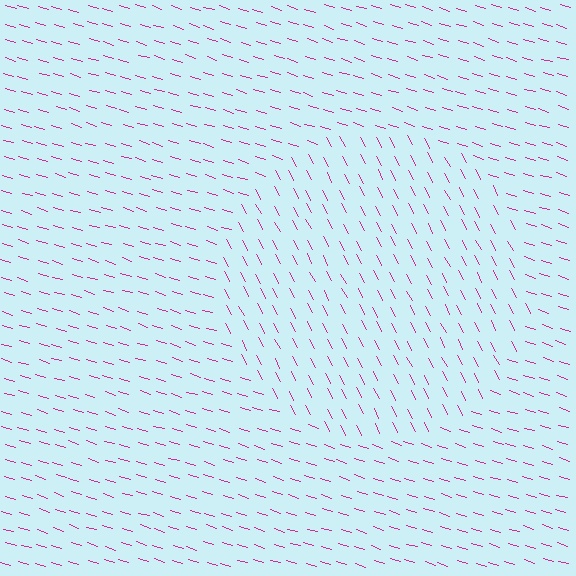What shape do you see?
I see a circle.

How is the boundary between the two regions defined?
The boundary is defined purely by a change in line orientation (approximately 45 degrees difference). All lines are the same color and thickness.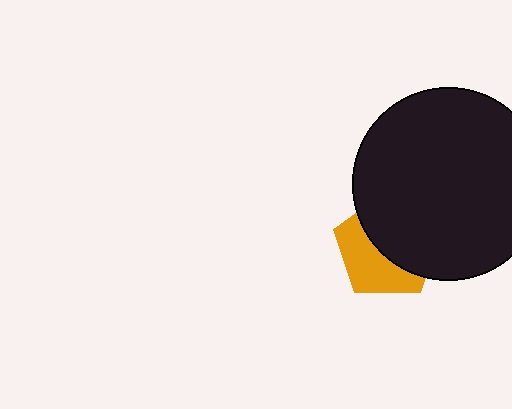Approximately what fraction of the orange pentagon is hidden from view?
Roughly 55% of the orange pentagon is hidden behind the black circle.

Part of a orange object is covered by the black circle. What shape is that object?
It is a pentagon.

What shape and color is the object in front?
The object in front is a black circle.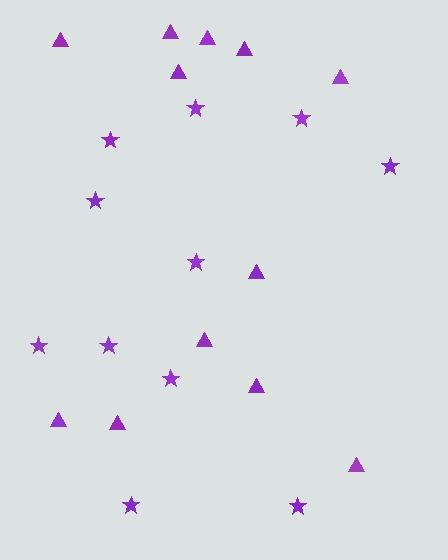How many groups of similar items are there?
There are 2 groups: one group of stars (11) and one group of triangles (12).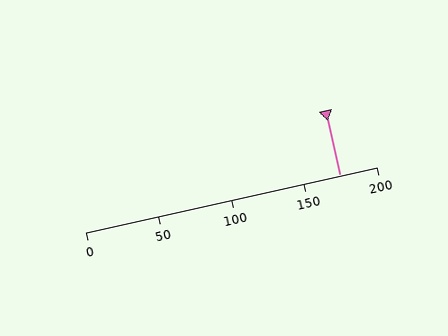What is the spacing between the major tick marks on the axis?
The major ticks are spaced 50 apart.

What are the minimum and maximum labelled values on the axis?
The axis runs from 0 to 200.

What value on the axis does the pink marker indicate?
The marker indicates approximately 175.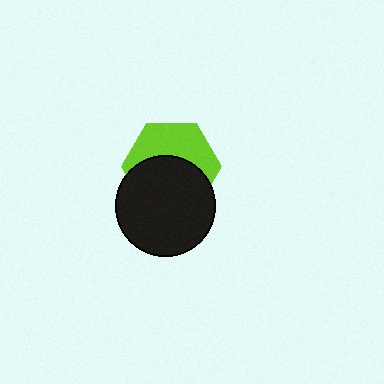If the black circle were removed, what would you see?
You would see the complete lime hexagon.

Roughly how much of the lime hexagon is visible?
About half of it is visible (roughly 46%).